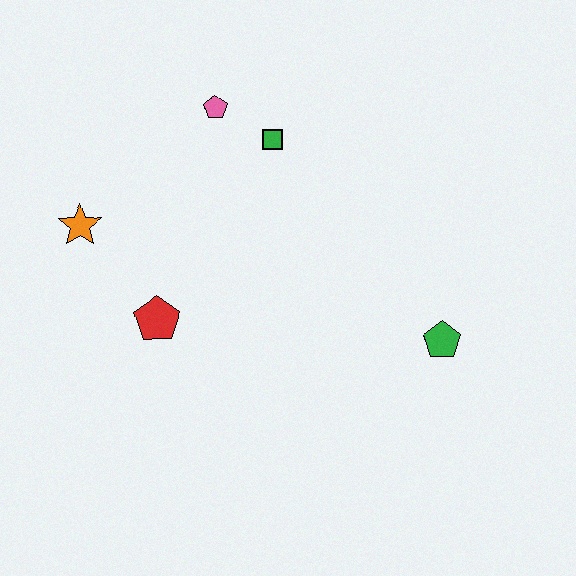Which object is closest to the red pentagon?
The orange star is closest to the red pentagon.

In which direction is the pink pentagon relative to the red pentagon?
The pink pentagon is above the red pentagon.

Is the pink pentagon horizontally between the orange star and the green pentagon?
Yes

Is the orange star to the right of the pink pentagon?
No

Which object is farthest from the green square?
The green pentagon is farthest from the green square.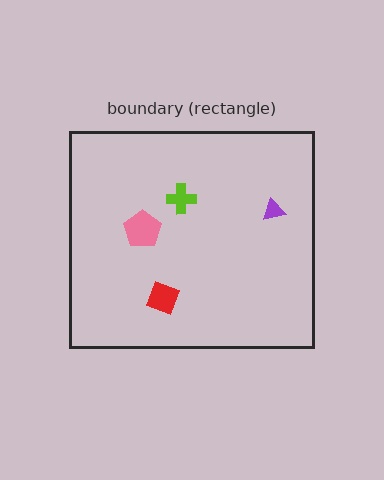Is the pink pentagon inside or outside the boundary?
Inside.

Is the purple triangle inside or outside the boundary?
Inside.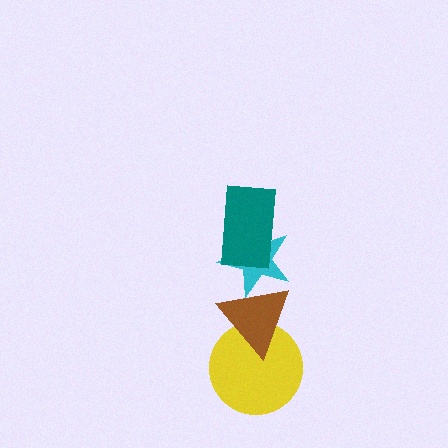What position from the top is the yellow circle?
The yellow circle is 4th from the top.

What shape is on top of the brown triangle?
The cyan star is on top of the brown triangle.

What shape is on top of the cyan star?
The teal rectangle is on top of the cyan star.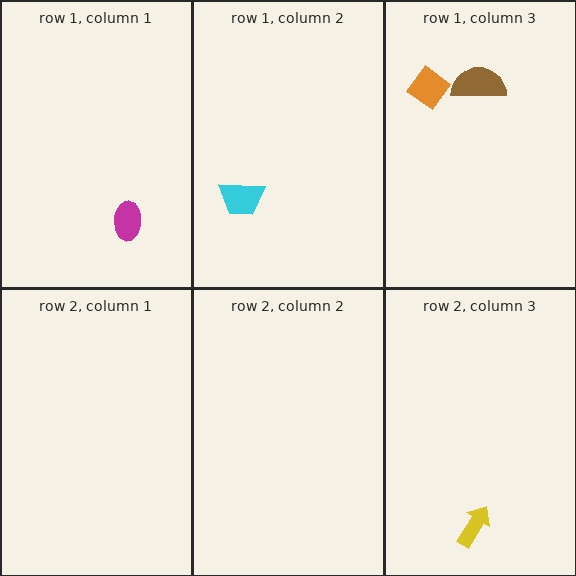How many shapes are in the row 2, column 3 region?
1.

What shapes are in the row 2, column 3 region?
The yellow arrow.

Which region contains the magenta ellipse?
The row 1, column 1 region.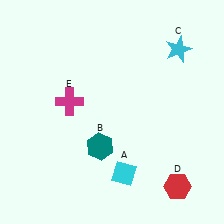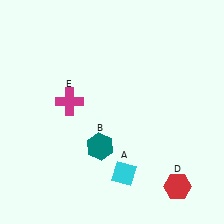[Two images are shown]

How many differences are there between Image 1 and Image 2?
There is 1 difference between the two images.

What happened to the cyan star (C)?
The cyan star (C) was removed in Image 2. It was in the top-right area of Image 1.